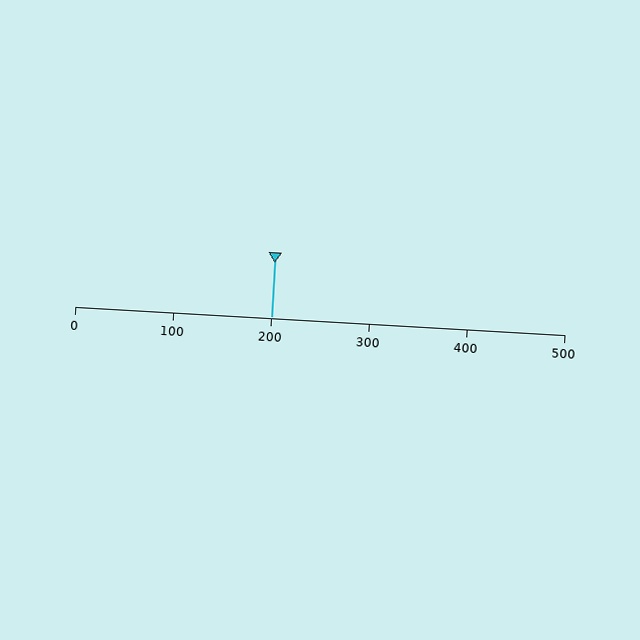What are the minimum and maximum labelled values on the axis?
The axis runs from 0 to 500.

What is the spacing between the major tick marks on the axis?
The major ticks are spaced 100 apart.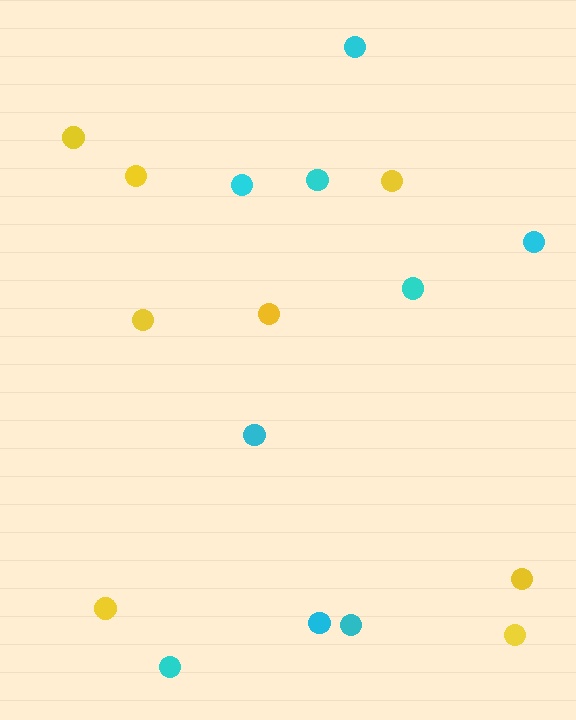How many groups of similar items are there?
There are 2 groups: one group of yellow circles (8) and one group of cyan circles (9).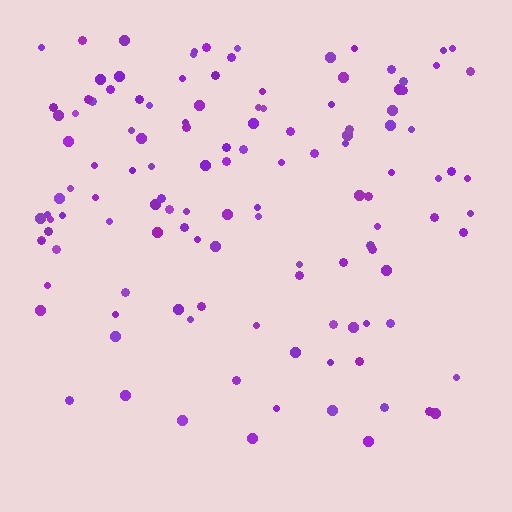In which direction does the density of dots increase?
From bottom to top, with the top side densest.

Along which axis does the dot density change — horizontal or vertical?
Vertical.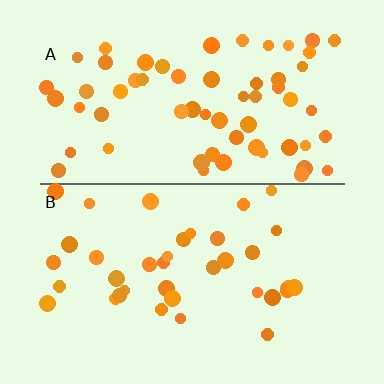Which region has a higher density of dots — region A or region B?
A (the top).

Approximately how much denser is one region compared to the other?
Approximately 1.7× — region A over region B.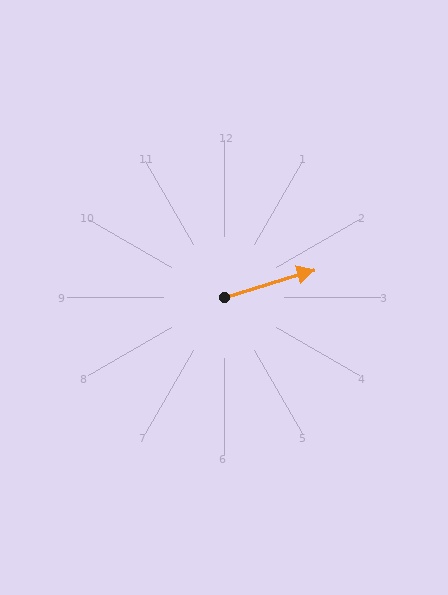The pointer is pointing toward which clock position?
Roughly 2 o'clock.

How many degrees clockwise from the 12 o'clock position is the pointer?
Approximately 73 degrees.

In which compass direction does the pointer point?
East.